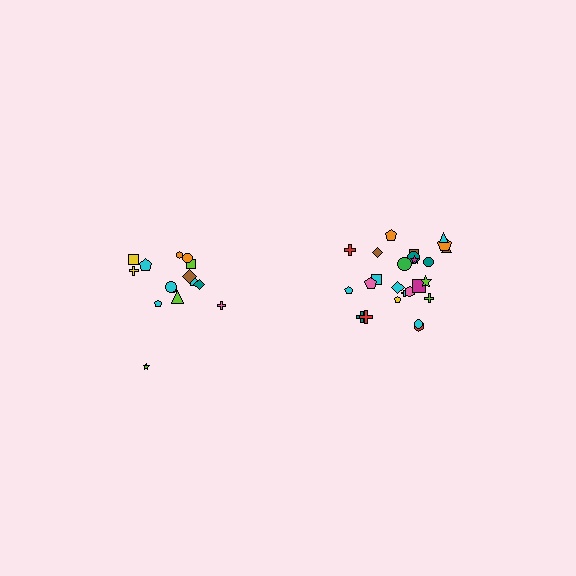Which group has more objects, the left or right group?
The right group.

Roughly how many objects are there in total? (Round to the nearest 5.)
Roughly 40 objects in total.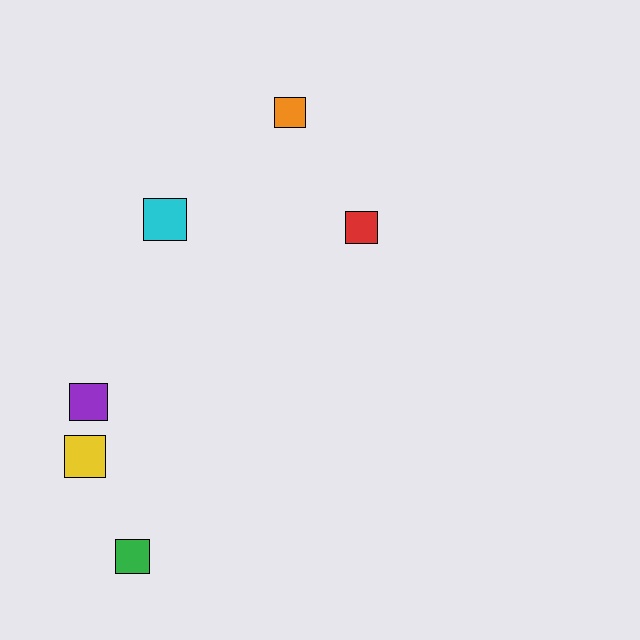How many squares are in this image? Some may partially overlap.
There are 6 squares.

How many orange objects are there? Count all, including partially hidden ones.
There is 1 orange object.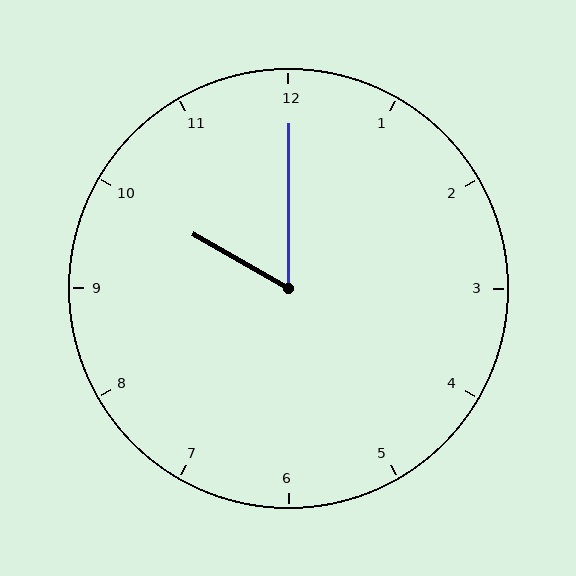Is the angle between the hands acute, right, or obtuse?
It is acute.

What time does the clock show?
10:00.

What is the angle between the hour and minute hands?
Approximately 60 degrees.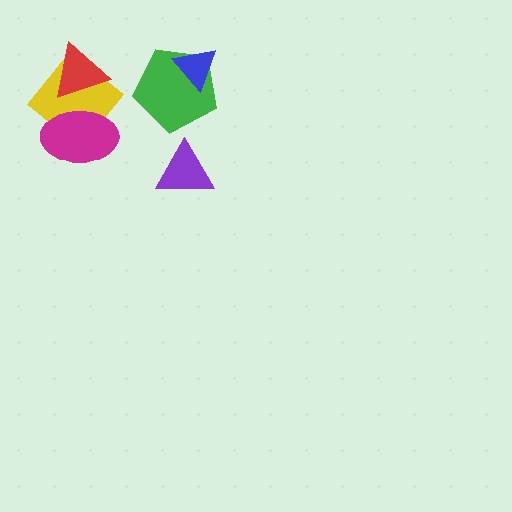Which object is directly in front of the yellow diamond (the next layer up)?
The red triangle is directly in front of the yellow diamond.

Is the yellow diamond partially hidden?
Yes, it is partially covered by another shape.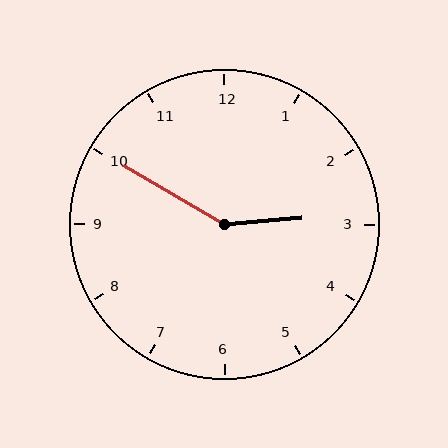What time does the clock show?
2:50.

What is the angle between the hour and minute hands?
Approximately 145 degrees.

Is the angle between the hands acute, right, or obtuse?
It is obtuse.